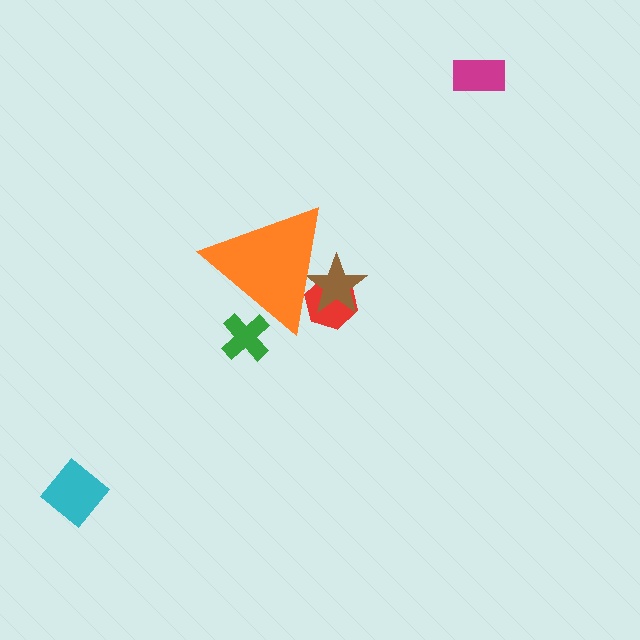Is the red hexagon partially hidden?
Yes, the red hexagon is partially hidden behind the orange triangle.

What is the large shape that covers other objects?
An orange triangle.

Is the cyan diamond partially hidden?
No, the cyan diamond is fully visible.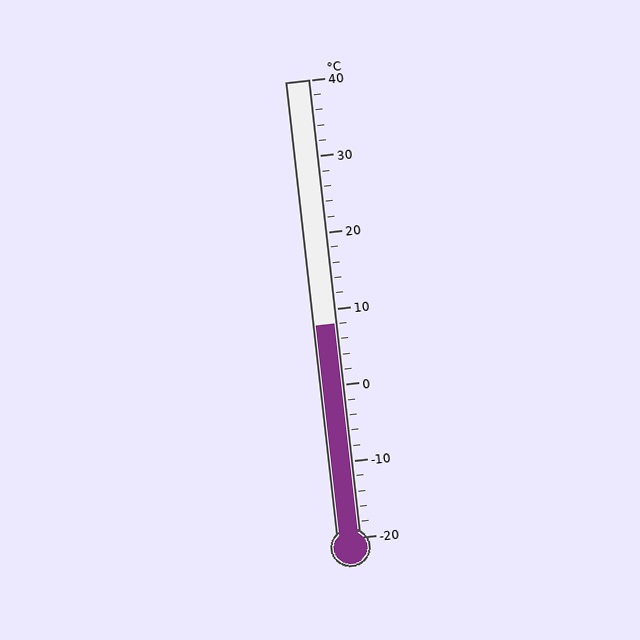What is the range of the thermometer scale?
The thermometer scale ranges from -20°C to 40°C.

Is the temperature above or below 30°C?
The temperature is below 30°C.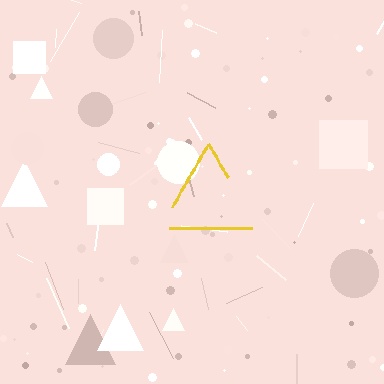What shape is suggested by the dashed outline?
The dashed outline suggests a triangle.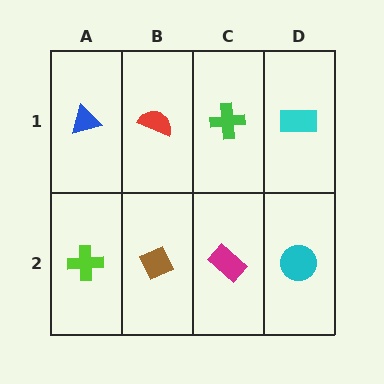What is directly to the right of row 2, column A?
A brown diamond.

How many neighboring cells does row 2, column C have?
3.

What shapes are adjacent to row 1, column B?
A brown diamond (row 2, column B), a blue triangle (row 1, column A), a green cross (row 1, column C).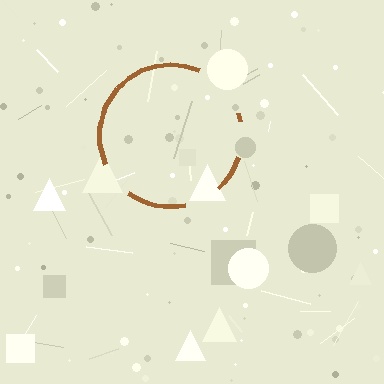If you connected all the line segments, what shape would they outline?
They would outline a circle.